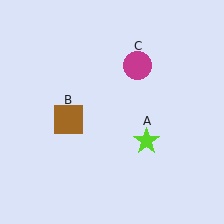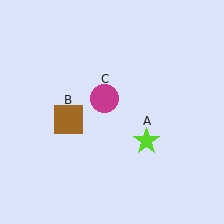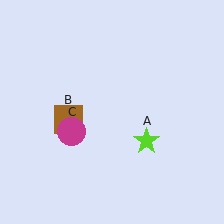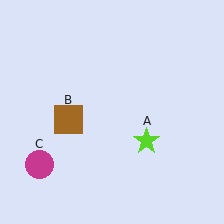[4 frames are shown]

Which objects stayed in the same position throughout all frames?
Lime star (object A) and brown square (object B) remained stationary.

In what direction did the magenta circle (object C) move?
The magenta circle (object C) moved down and to the left.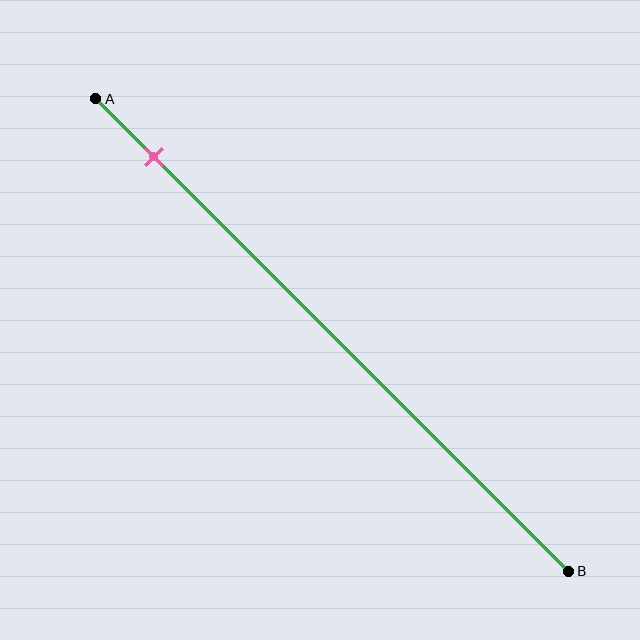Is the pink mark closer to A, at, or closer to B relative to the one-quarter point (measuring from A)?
The pink mark is closer to point A than the one-quarter point of segment AB.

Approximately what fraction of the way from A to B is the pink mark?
The pink mark is approximately 10% of the way from A to B.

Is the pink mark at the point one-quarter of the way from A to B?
No, the mark is at about 10% from A, not at the 25% one-quarter point.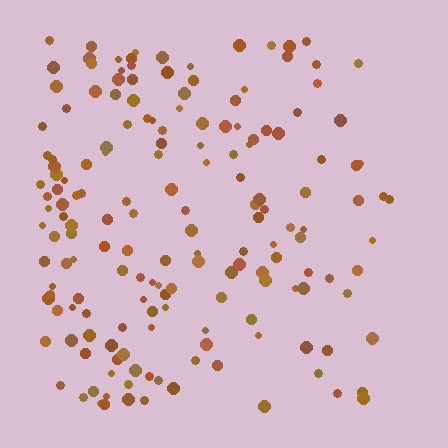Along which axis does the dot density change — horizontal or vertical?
Horizontal.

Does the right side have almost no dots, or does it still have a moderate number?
Still a moderate number, just noticeably fewer than the left.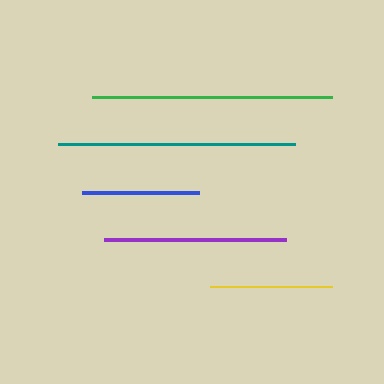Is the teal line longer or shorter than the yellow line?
The teal line is longer than the yellow line.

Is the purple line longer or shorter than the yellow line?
The purple line is longer than the yellow line.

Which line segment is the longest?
The green line is the longest at approximately 240 pixels.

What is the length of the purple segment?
The purple segment is approximately 182 pixels long.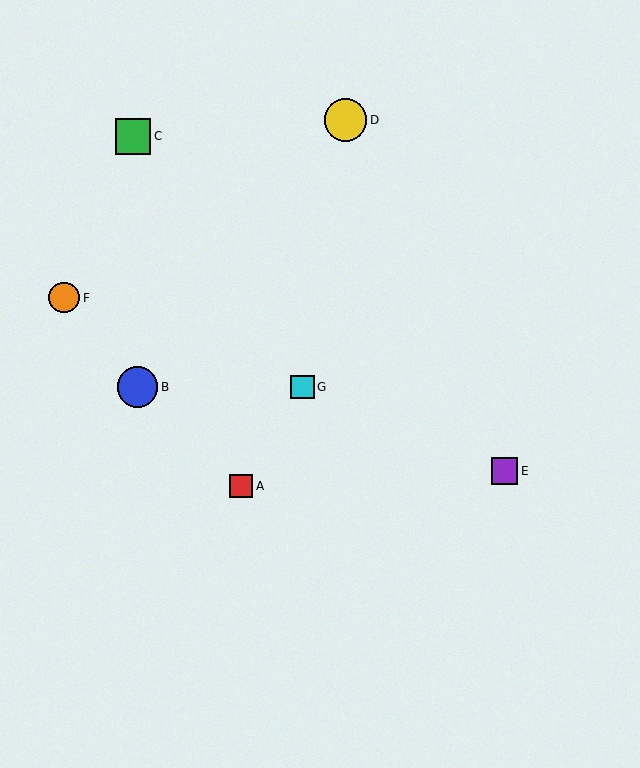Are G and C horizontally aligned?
No, G is at y≈387 and C is at y≈136.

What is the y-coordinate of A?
Object A is at y≈486.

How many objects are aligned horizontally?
2 objects (B, G) are aligned horizontally.